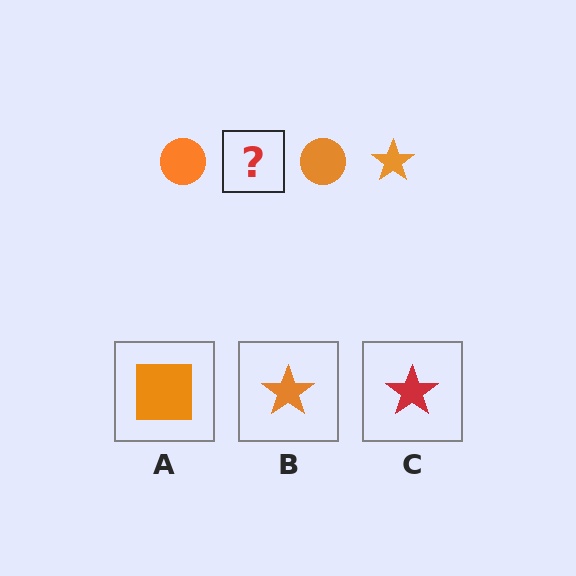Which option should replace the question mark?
Option B.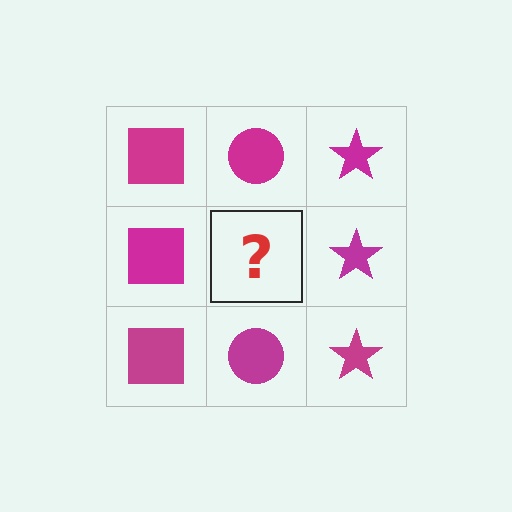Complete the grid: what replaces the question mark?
The question mark should be replaced with a magenta circle.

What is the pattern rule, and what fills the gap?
The rule is that each column has a consistent shape. The gap should be filled with a magenta circle.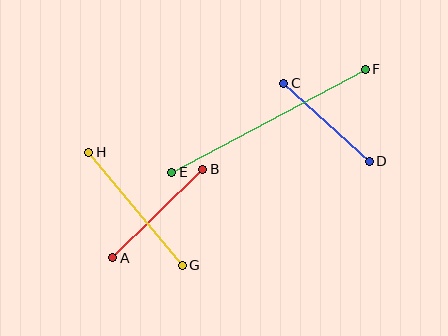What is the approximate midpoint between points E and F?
The midpoint is at approximately (268, 121) pixels.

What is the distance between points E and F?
The distance is approximately 220 pixels.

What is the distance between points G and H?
The distance is approximately 147 pixels.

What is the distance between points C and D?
The distance is approximately 116 pixels.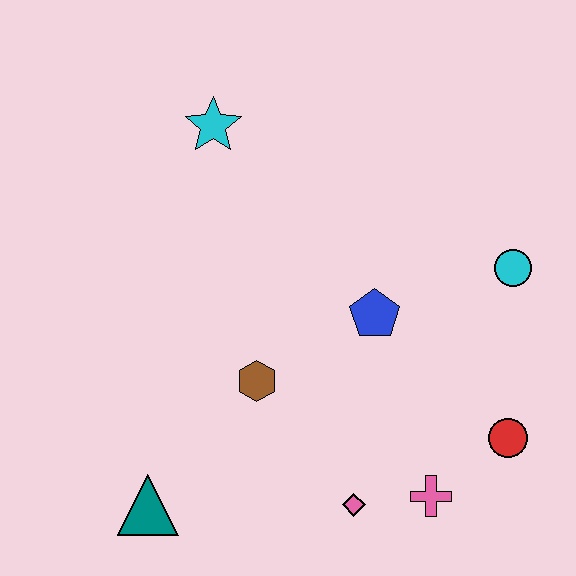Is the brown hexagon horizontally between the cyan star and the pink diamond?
Yes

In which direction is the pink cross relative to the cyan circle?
The pink cross is below the cyan circle.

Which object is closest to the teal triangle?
The brown hexagon is closest to the teal triangle.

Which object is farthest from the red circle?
The cyan star is farthest from the red circle.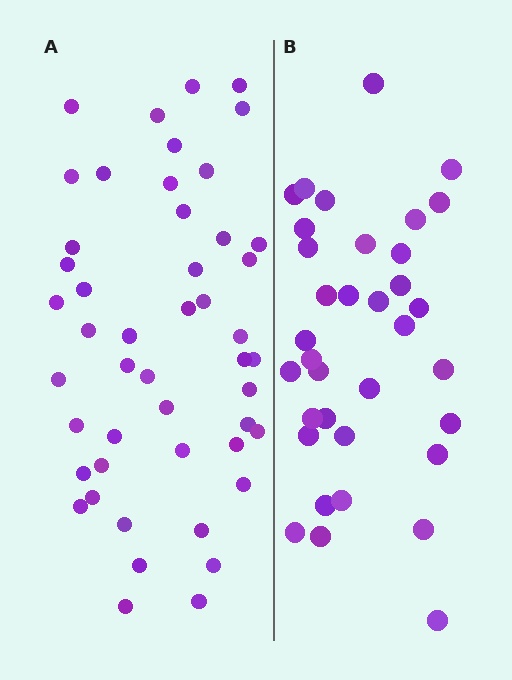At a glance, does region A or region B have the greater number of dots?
Region A (the left region) has more dots.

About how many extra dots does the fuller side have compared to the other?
Region A has approximately 15 more dots than region B.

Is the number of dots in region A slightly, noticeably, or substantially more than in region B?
Region A has noticeably more, but not dramatically so. The ratio is roughly 1.4 to 1.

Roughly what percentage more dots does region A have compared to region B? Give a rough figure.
About 35% more.